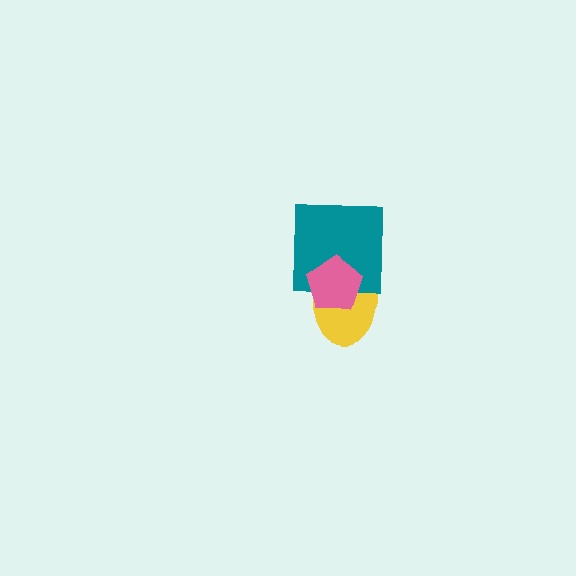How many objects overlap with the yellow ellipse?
2 objects overlap with the yellow ellipse.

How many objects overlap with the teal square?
2 objects overlap with the teal square.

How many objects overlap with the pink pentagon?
2 objects overlap with the pink pentagon.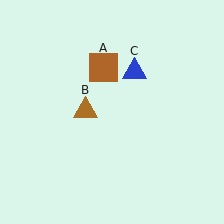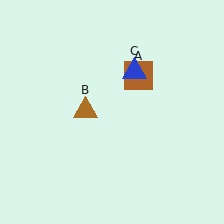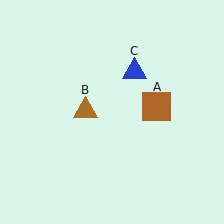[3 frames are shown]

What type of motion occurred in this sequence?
The brown square (object A) rotated clockwise around the center of the scene.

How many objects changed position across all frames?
1 object changed position: brown square (object A).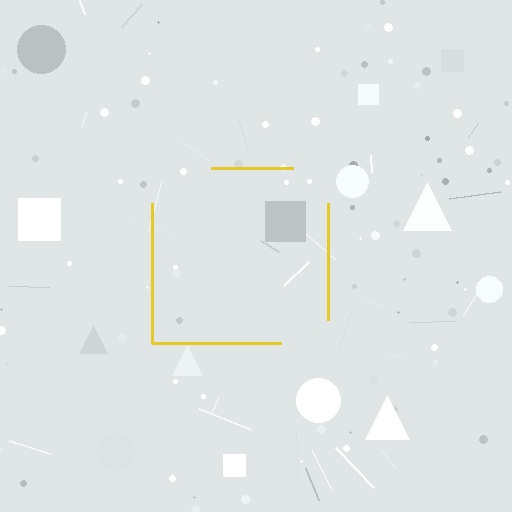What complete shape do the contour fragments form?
The contour fragments form a square.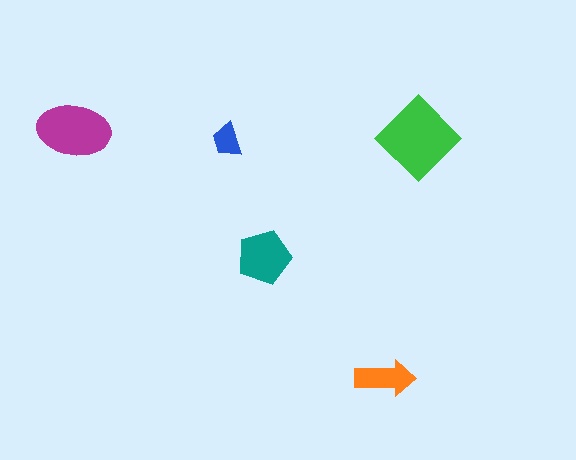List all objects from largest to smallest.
The green diamond, the magenta ellipse, the teal pentagon, the orange arrow, the blue trapezoid.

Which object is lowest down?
The orange arrow is bottommost.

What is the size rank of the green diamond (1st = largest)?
1st.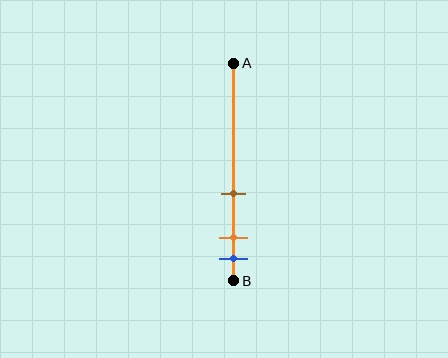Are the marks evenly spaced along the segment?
No, the marks are not evenly spaced.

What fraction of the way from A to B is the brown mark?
The brown mark is approximately 60% (0.6) of the way from A to B.